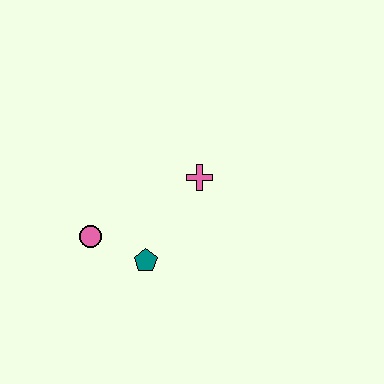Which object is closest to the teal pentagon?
The pink circle is closest to the teal pentagon.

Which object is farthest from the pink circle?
The pink cross is farthest from the pink circle.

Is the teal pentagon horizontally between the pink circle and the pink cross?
Yes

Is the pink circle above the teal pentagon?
Yes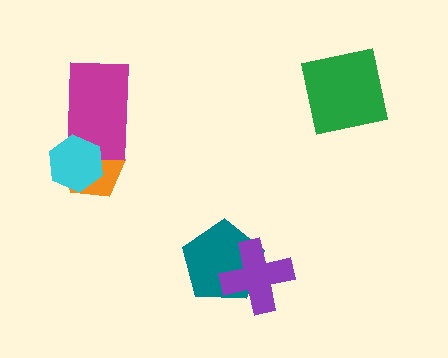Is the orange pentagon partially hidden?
Yes, it is partially covered by another shape.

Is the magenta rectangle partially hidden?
Yes, it is partially covered by another shape.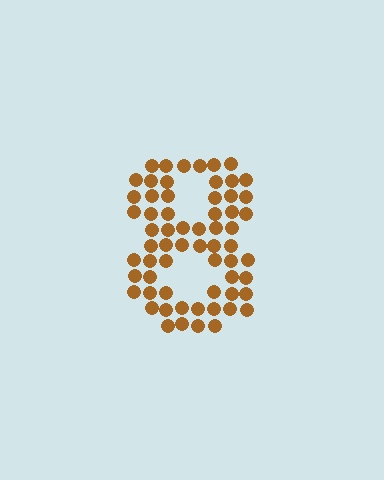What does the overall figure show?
The overall figure shows the digit 8.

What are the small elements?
The small elements are circles.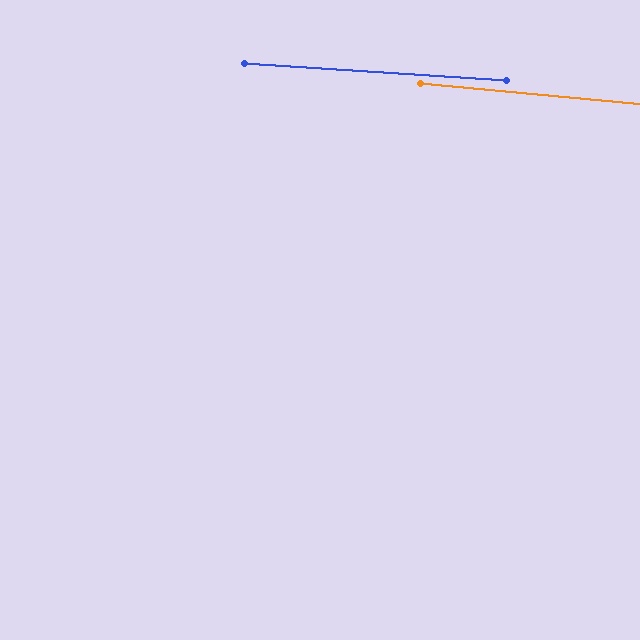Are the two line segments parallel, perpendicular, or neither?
Parallel — their directions differ by only 1.6°.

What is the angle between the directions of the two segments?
Approximately 2 degrees.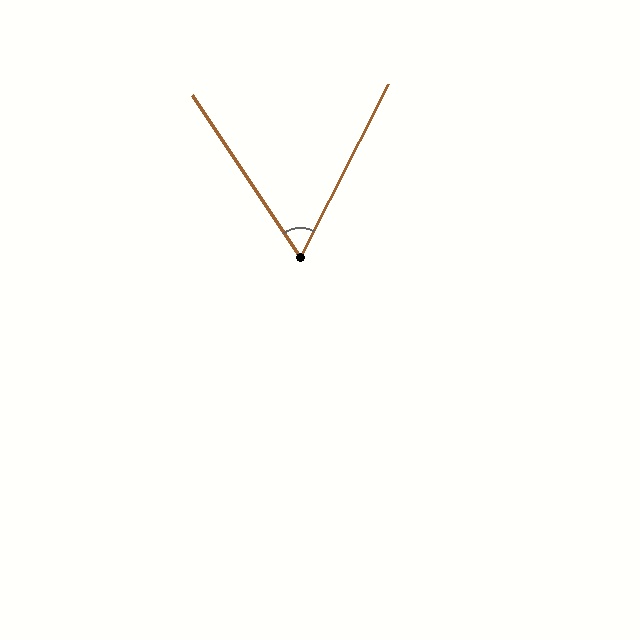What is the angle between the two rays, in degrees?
Approximately 61 degrees.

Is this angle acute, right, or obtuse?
It is acute.